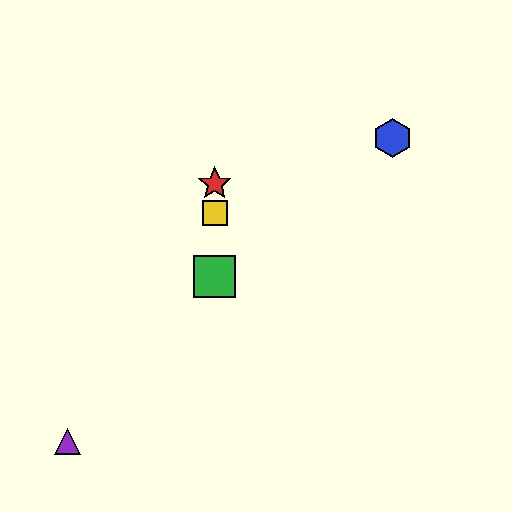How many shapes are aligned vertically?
3 shapes (the red star, the green square, the yellow square) are aligned vertically.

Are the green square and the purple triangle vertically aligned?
No, the green square is at x≈215 and the purple triangle is at x≈68.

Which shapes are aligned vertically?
The red star, the green square, the yellow square are aligned vertically.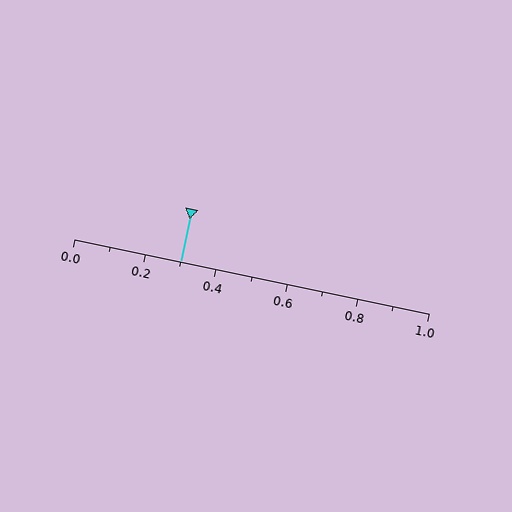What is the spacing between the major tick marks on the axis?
The major ticks are spaced 0.2 apart.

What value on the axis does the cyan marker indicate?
The marker indicates approximately 0.3.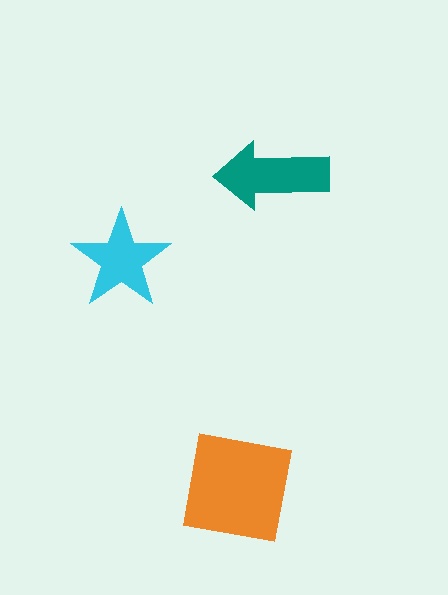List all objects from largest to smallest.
The orange square, the teal arrow, the cyan star.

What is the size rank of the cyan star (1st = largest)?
3rd.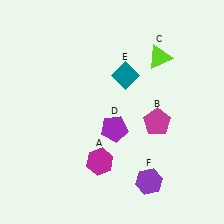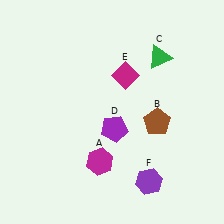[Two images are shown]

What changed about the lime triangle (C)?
In Image 1, C is lime. In Image 2, it changed to green.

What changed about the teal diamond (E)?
In Image 1, E is teal. In Image 2, it changed to magenta.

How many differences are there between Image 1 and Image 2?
There are 3 differences between the two images.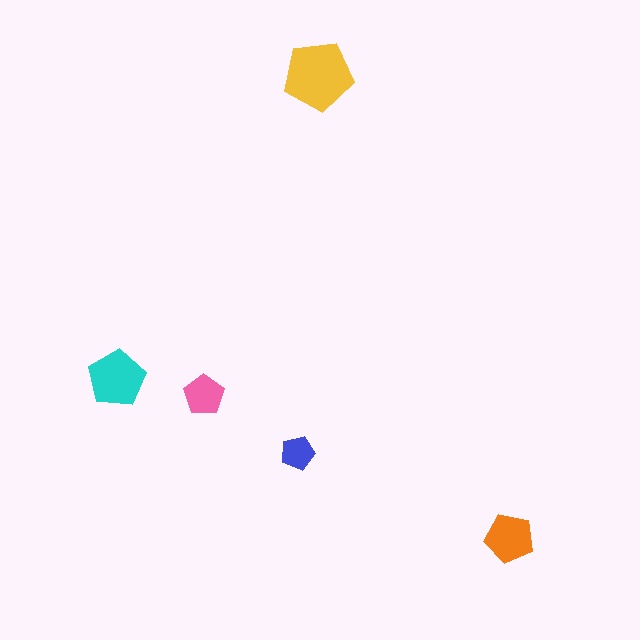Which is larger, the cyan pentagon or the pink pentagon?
The cyan one.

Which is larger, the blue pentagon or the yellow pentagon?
The yellow one.